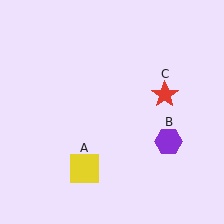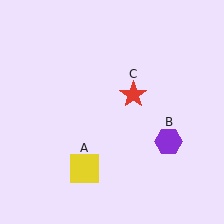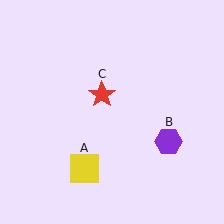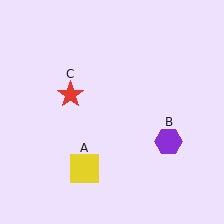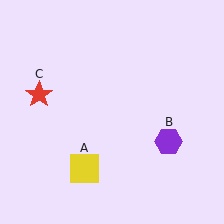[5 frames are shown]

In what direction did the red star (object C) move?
The red star (object C) moved left.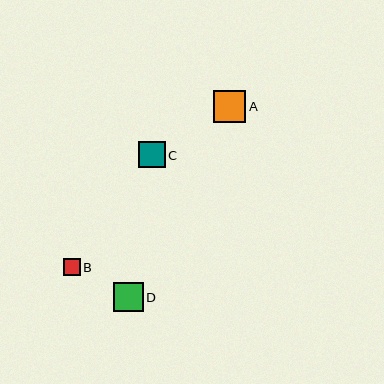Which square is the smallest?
Square B is the smallest with a size of approximately 17 pixels.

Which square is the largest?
Square A is the largest with a size of approximately 32 pixels.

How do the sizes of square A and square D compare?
Square A and square D are approximately the same size.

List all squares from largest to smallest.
From largest to smallest: A, D, C, B.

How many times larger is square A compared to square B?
Square A is approximately 1.9 times the size of square B.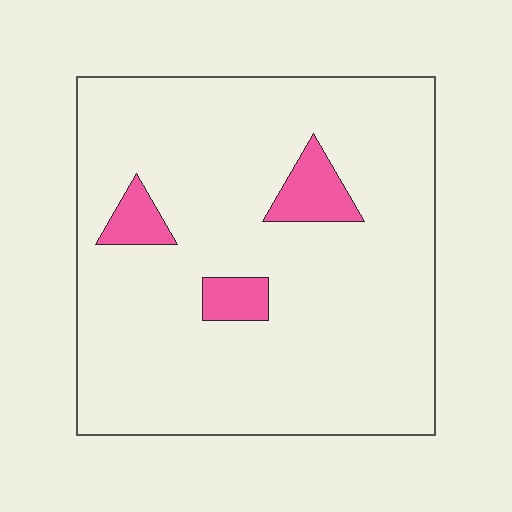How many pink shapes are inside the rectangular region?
3.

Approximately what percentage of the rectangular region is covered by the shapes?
Approximately 10%.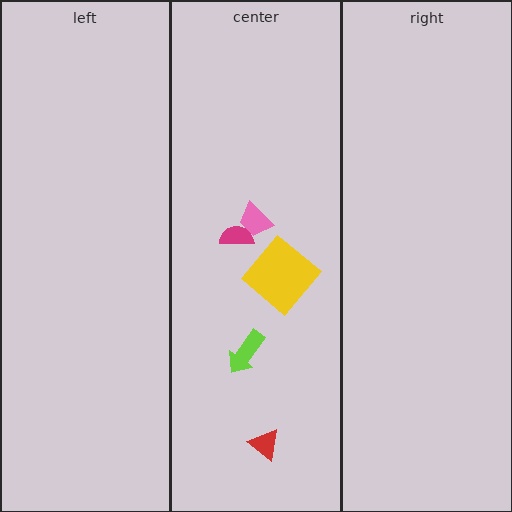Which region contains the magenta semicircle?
The center region.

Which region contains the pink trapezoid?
The center region.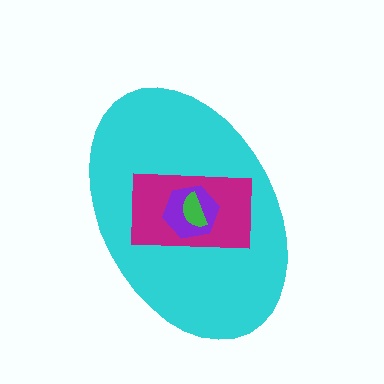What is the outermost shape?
The cyan ellipse.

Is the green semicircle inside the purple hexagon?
Yes.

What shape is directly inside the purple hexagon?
The green semicircle.